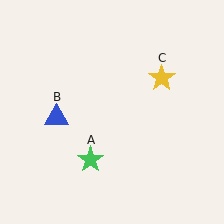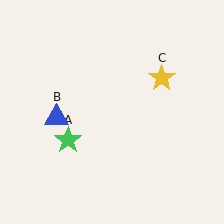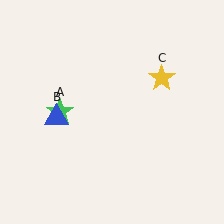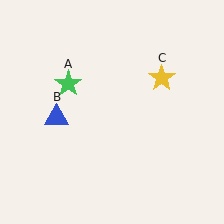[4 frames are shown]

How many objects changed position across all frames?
1 object changed position: green star (object A).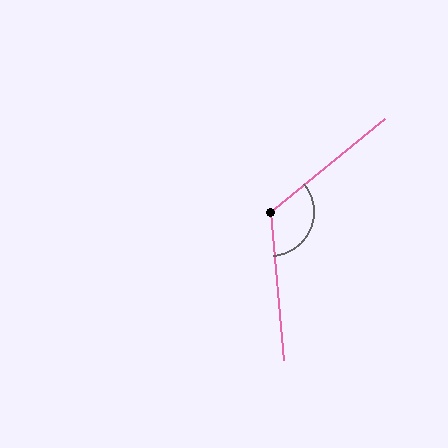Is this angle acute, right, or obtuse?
It is obtuse.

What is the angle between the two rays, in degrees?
Approximately 124 degrees.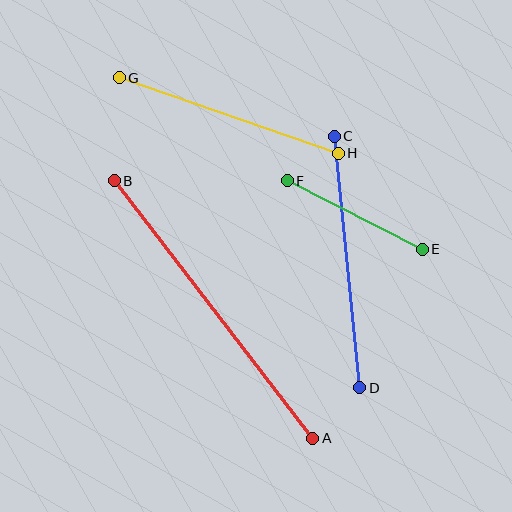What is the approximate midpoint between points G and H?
The midpoint is at approximately (229, 116) pixels.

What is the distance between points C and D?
The distance is approximately 253 pixels.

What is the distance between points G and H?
The distance is approximately 232 pixels.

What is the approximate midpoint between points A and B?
The midpoint is at approximately (213, 309) pixels.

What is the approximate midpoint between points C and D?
The midpoint is at approximately (347, 262) pixels.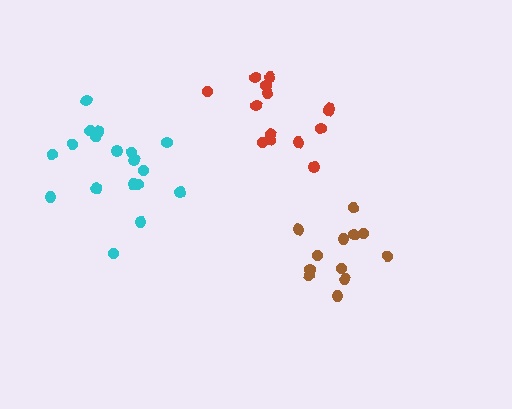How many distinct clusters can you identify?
There are 3 distinct clusters.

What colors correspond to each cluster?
The clusters are colored: red, cyan, brown.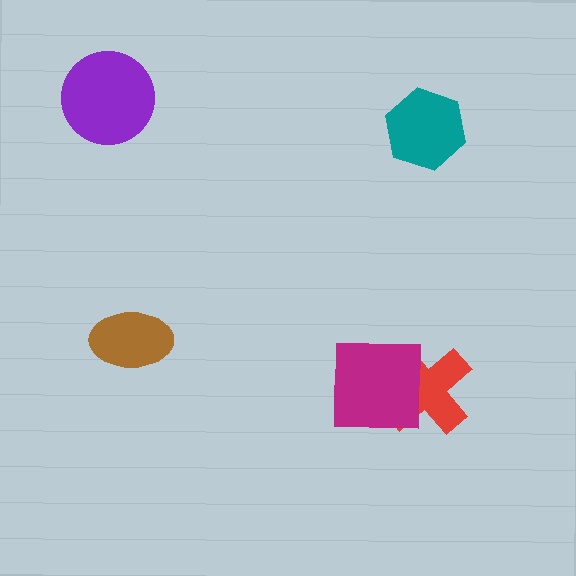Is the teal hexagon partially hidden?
No, no other shape covers it.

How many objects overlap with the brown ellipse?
0 objects overlap with the brown ellipse.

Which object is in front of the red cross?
The magenta square is in front of the red cross.